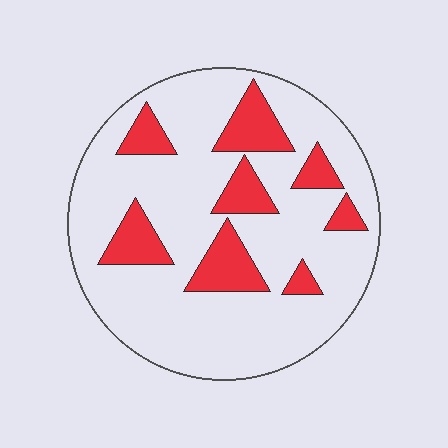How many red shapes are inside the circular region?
8.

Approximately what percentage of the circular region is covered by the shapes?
Approximately 20%.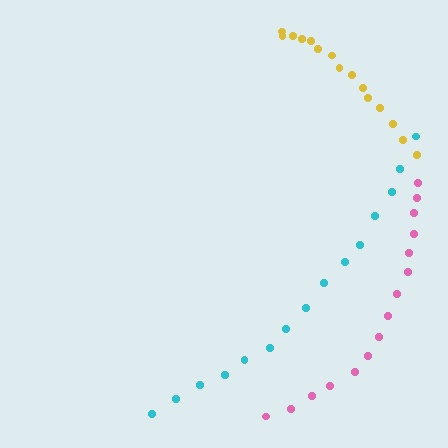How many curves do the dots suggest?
There are 3 distinct paths.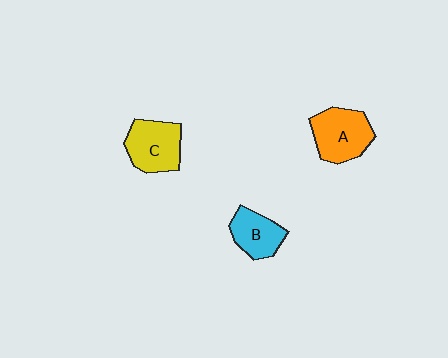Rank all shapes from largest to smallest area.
From largest to smallest: A (orange), C (yellow), B (cyan).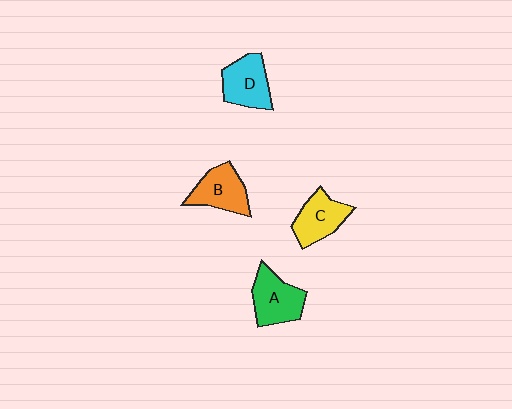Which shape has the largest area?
Shape A (green).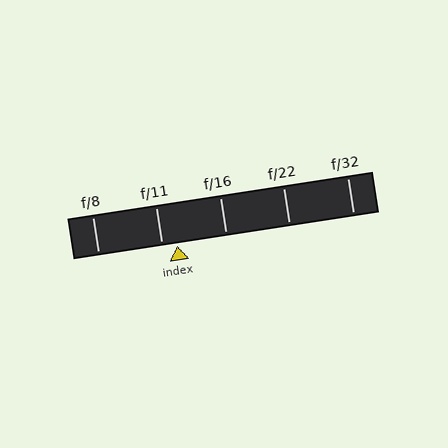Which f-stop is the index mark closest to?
The index mark is closest to f/11.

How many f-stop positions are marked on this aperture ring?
There are 5 f-stop positions marked.